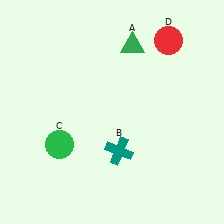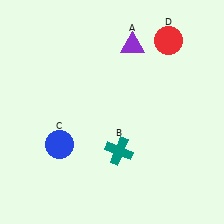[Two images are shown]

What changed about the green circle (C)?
In Image 1, C is green. In Image 2, it changed to blue.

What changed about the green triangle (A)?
In Image 1, A is green. In Image 2, it changed to purple.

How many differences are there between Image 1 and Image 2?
There are 2 differences between the two images.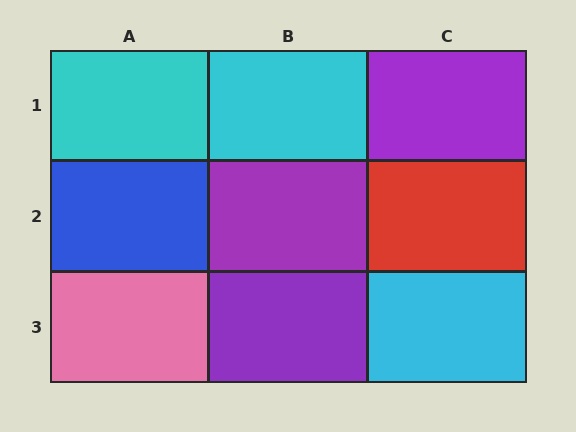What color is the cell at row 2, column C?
Red.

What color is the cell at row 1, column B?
Cyan.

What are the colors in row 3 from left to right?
Pink, purple, cyan.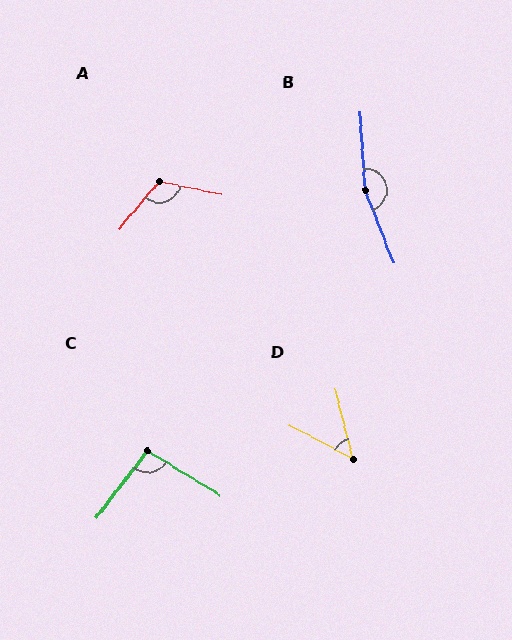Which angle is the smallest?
D, at approximately 48 degrees.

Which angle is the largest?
B, at approximately 163 degrees.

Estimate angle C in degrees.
Approximately 95 degrees.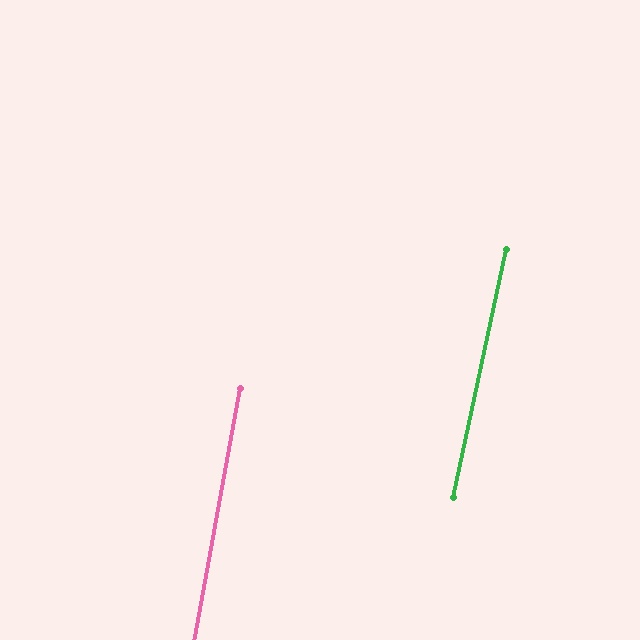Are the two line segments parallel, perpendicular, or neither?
Parallel — their directions differ by only 1.8°.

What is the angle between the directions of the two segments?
Approximately 2 degrees.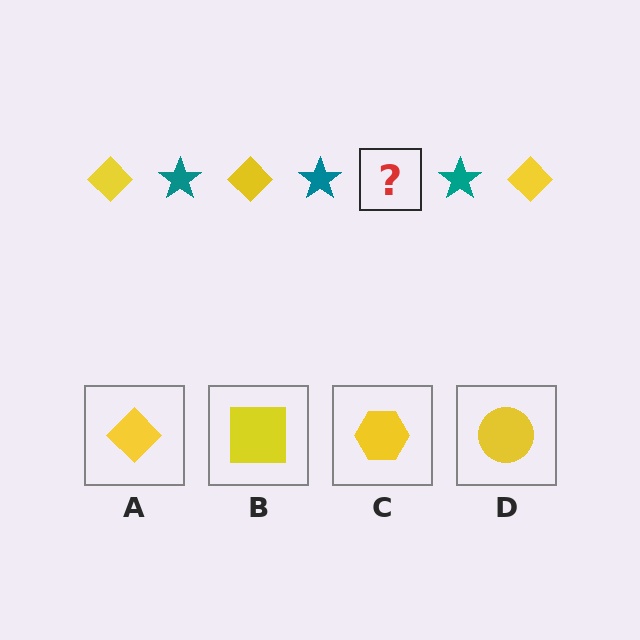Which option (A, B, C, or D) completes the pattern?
A.